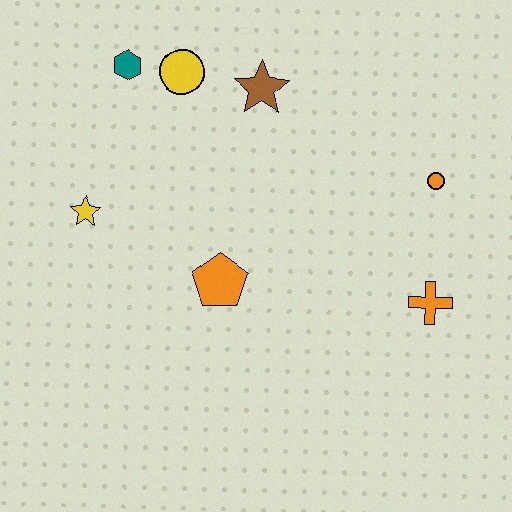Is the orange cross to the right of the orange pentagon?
Yes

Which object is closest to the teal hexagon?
The yellow circle is closest to the teal hexagon.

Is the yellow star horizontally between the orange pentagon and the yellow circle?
No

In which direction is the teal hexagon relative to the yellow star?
The teal hexagon is above the yellow star.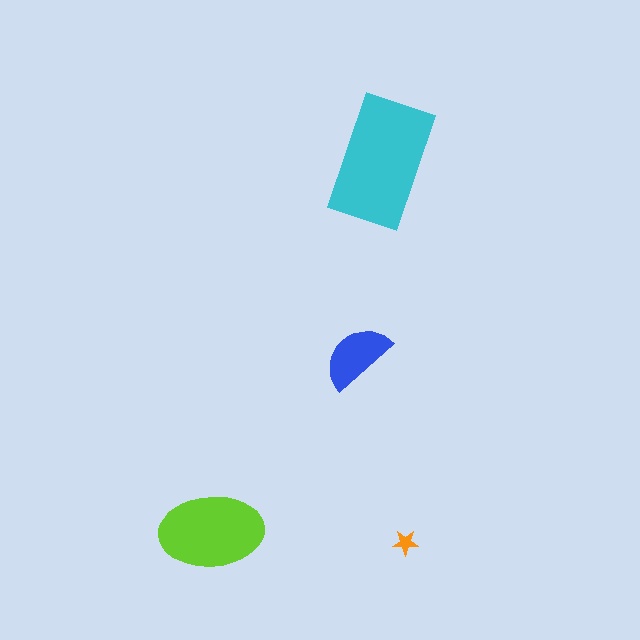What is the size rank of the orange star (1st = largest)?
4th.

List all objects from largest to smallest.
The cyan rectangle, the lime ellipse, the blue semicircle, the orange star.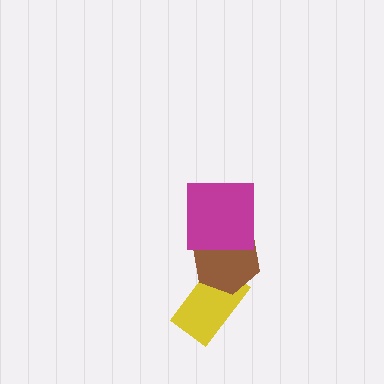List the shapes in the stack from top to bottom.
From top to bottom: the magenta square, the brown hexagon, the yellow rectangle.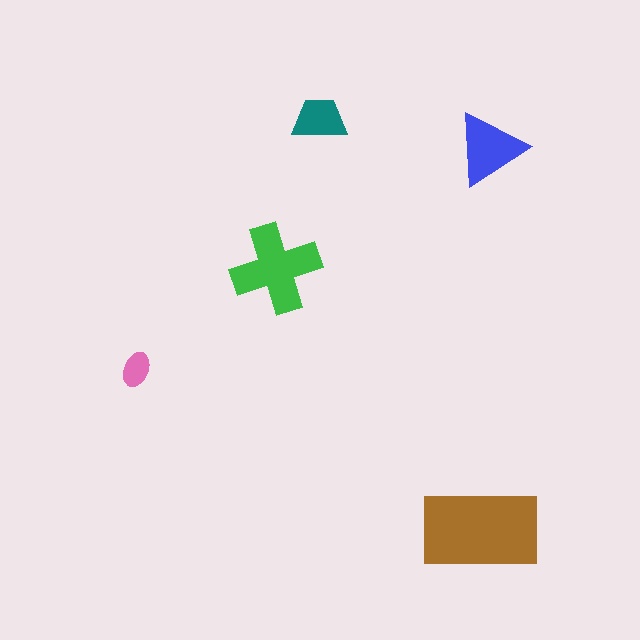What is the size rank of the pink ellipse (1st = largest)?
5th.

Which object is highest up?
The teal trapezoid is topmost.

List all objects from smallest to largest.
The pink ellipse, the teal trapezoid, the blue triangle, the green cross, the brown rectangle.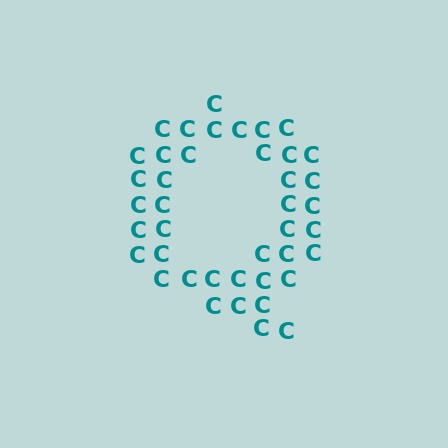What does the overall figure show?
The overall figure shows the letter Q.